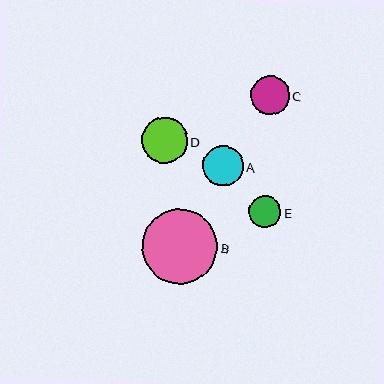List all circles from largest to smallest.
From largest to smallest: B, D, A, C, E.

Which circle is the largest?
Circle B is the largest with a size of approximately 75 pixels.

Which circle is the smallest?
Circle E is the smallest with a size of approximately 33 pixels.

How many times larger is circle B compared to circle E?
Circle B is approximately 2.3 times the size of circle E.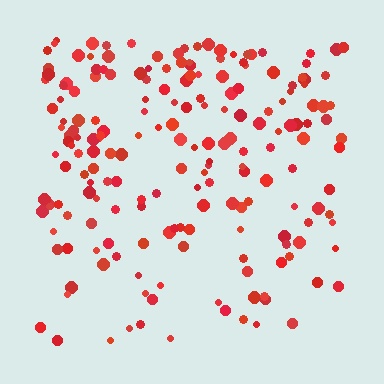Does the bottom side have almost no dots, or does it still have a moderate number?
Still a moderate number, just noticeably fewer than the top.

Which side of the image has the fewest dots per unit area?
The bottom.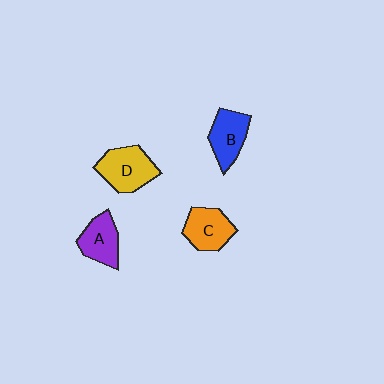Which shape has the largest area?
Shape D (yellow).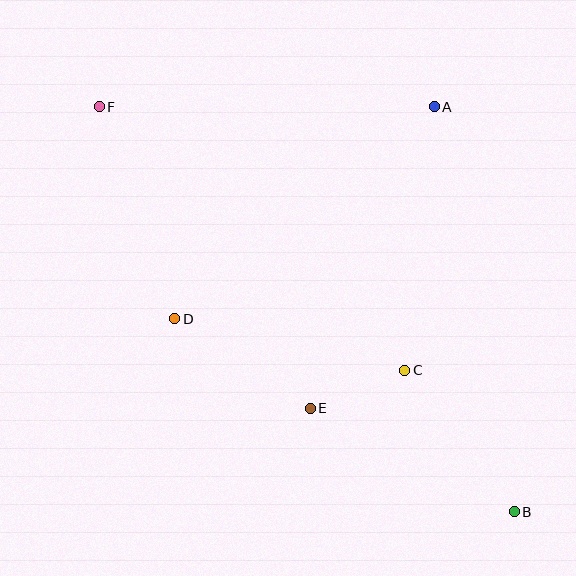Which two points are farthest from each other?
Points B and F are farthest from each other.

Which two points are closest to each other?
Points C and E are closest to each other.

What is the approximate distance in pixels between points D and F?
The distance between D and F is approximately 225 pixels.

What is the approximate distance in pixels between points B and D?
The distance between B and D is approximately 390 pixels.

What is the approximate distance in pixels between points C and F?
The distance between C and F is approximately 404 pixels.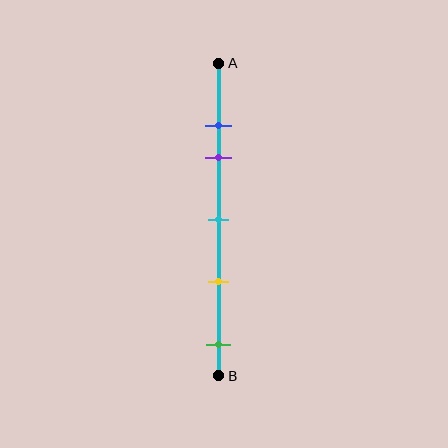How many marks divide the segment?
There are 5 marks dividing the segment.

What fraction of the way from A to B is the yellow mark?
The yellow mark is approximately 70% (0.7) of the way from A to B.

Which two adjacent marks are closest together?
The blue and purple marks are the closest adjacent pair.